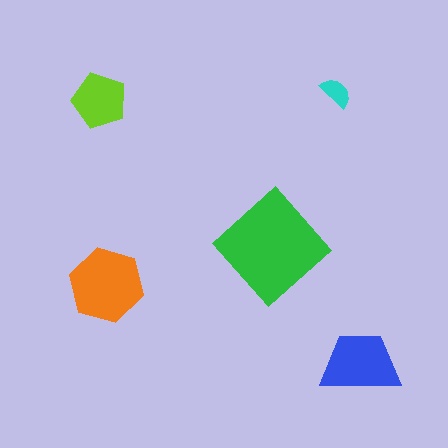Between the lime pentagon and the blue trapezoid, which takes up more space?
The blue trapezoid.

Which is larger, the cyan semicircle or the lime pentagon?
The lime pentagon.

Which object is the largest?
The green diamond.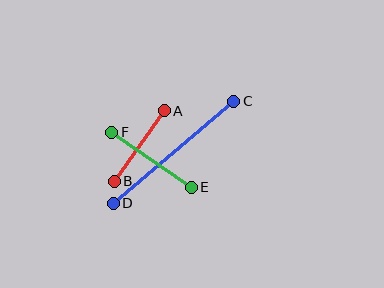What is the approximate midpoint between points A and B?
The midpoint is at approximately (139, 146) pixels.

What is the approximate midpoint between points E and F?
The midpoint is at approximately (151, 160) pixels.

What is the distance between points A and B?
The distance is approximately 87 pixels.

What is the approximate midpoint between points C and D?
The midpoint is at approximately (174, 152) pixels.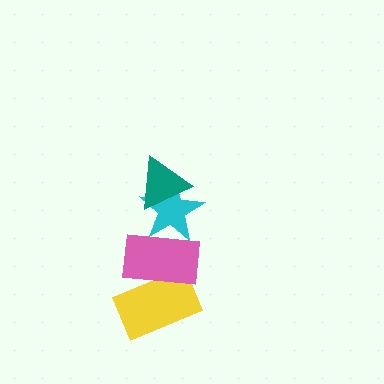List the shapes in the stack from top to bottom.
From top to bottom: the teal triangle, the cyan star, the pink rectangle, the yellow rectangle.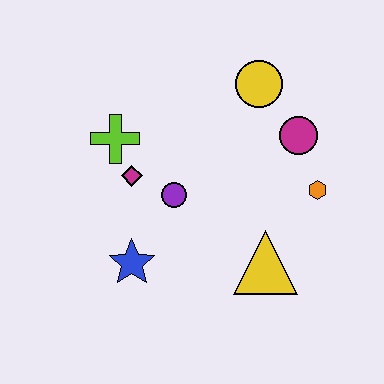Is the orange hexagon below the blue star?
No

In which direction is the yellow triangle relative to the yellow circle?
The yellow triangle is below the yellow circle.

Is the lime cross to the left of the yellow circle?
Yes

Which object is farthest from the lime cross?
The orange hexagon is farthest from the lime cross.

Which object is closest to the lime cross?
The magenta diamond is closest to the lime cross.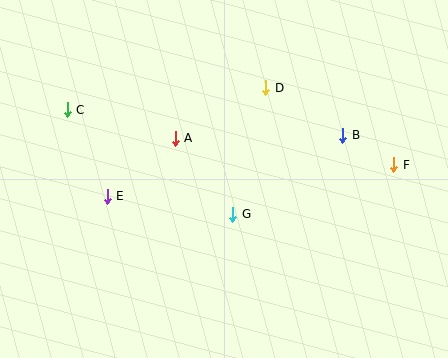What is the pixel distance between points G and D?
The distance between G and D is 130 pixels.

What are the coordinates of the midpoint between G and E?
The midpoint between G and E is at (170, 205).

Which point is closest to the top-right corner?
Point B is closest to the top-right corner.